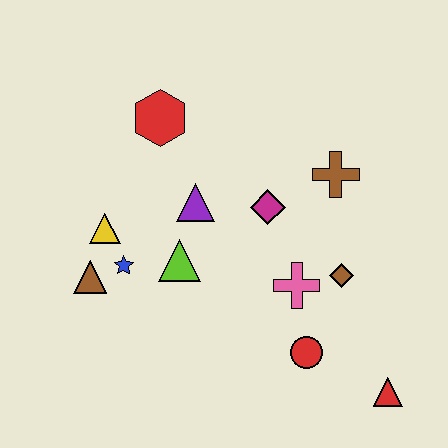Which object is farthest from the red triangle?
The red hexagon is farthest from the red triangle.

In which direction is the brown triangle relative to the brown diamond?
The brown triangle is to the left of the brown diamond.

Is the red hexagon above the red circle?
Yes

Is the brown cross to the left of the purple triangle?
No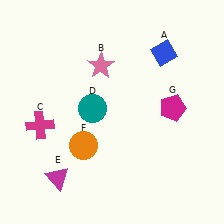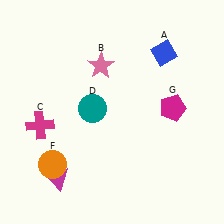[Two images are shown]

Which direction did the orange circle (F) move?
The orange circle (F) moved left.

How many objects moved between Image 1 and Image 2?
1 object moved between the two images.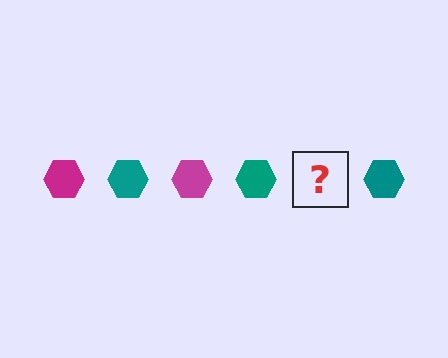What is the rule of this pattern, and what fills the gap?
The rule is that the pattern cycles through magenta, teal hexagons. The gap should be filled with a magenta hexagon.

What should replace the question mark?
The question mark should be replaced with a magenta hexagon.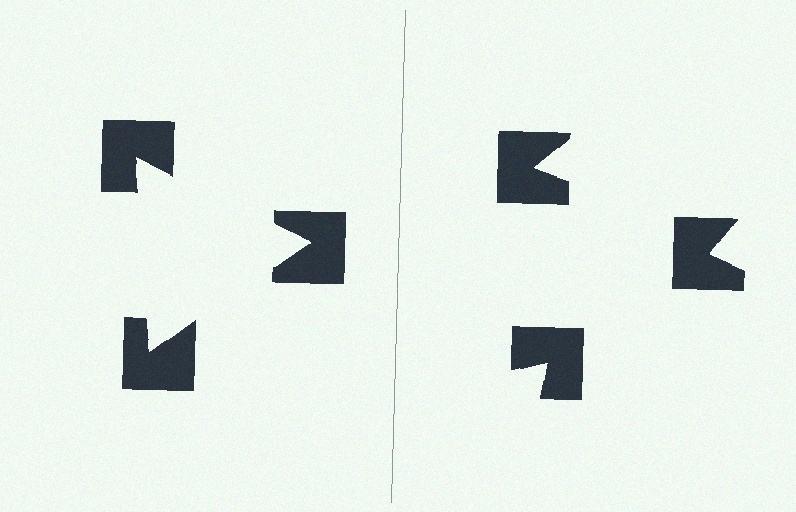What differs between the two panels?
The notched squares are positioned identically on both sides; only the wedge orientations differ. On the left they align to a triangle; on the right they are misaligned.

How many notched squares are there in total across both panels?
6 — 3 on each side.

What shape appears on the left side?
An illusory triangle.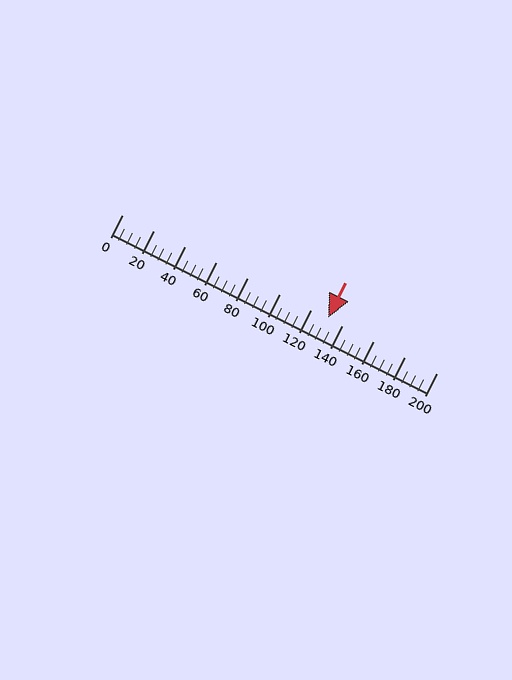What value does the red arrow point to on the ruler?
The red arrow points to approximately 131.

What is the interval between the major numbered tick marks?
The major tick marks are spaced 20 units apart.